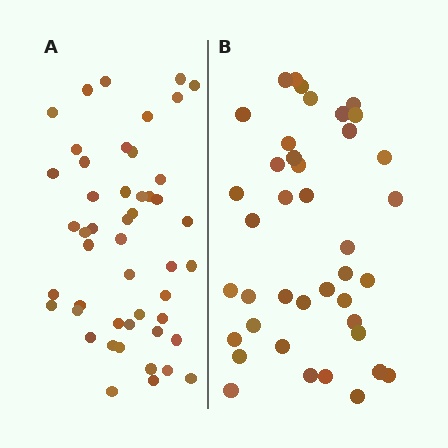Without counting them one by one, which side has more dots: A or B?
Region A (the left region) has more dots.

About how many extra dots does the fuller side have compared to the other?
Region A has roughly 8 or so more dots than region B.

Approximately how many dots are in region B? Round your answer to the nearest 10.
About 40 dots.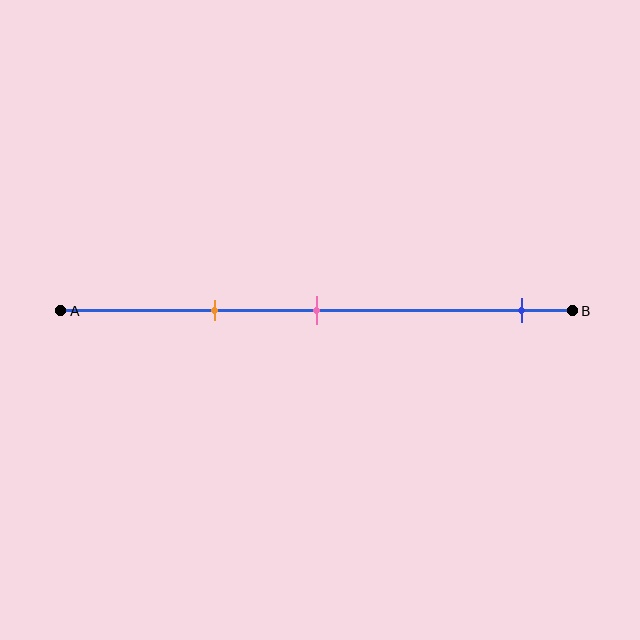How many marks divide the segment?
There are 3 marks dividing the segment.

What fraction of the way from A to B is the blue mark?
The blue mark is approximately 90% (0.9) of the way from A to B.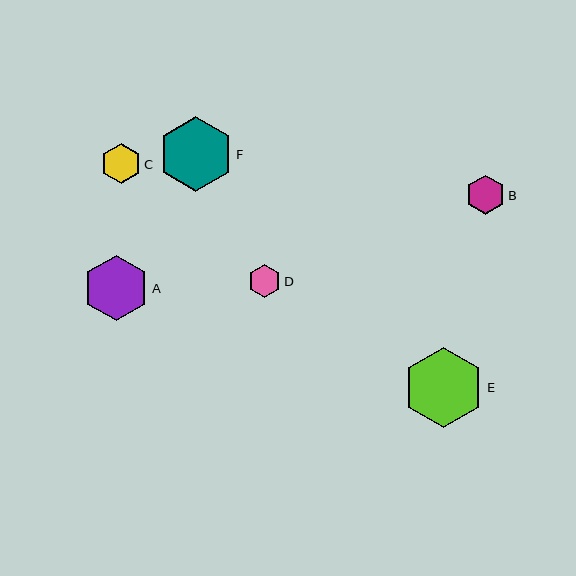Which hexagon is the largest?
Hexagon E is the largest with a size of approximately 81 pixels.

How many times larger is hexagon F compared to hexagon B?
Hexagon F is approximately 1.9 times the size of hexagon B.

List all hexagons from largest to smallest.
From largest to smallest: E, F, A, C, B, D.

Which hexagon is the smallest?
Hexagon D is the smallest with a size of approximately 33 pixels.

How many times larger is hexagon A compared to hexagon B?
Hexagon A is approximately 1.7 times the size of hexagon B.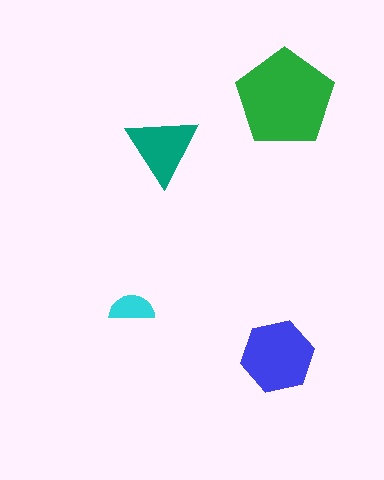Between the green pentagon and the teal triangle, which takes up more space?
The green pentagon.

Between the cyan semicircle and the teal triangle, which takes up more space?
The teal triangle.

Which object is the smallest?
The cyan semicircle.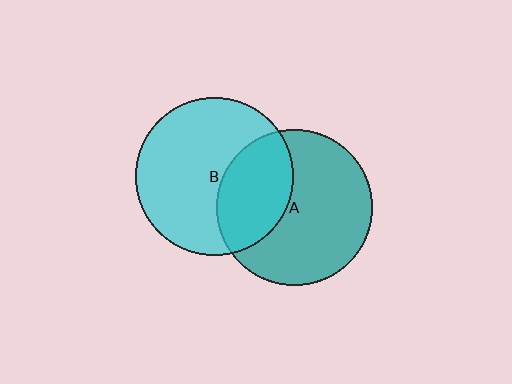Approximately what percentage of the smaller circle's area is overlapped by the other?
Approximately 35%.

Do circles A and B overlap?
Yes.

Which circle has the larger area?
Circle B (cyan).